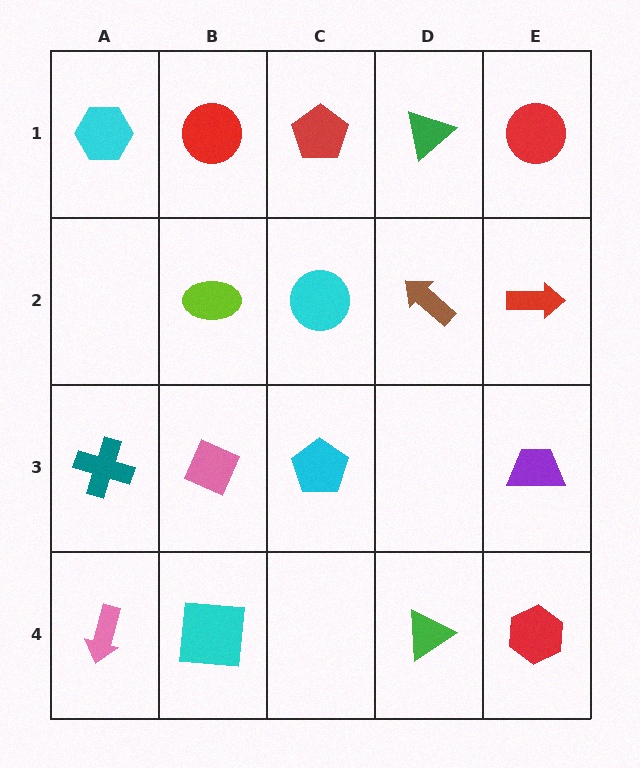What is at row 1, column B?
A red circle.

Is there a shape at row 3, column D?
No, that cell is empty.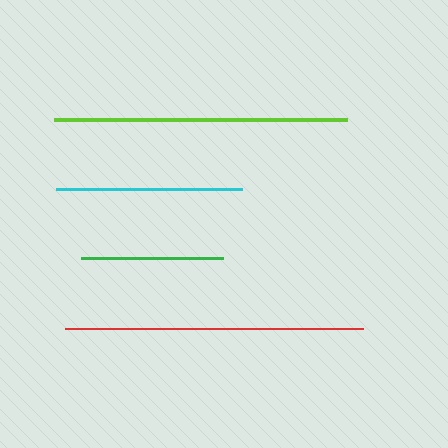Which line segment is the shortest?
The green line is the shortest at approximately 141 pixels.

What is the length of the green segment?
The green segment is approximately 141 pixels long.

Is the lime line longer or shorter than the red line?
The red line is longer than the lime line.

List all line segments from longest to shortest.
From longest to shortest: red, lime, cyan, green.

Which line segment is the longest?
The red line is the longest at approximately 297 pixels.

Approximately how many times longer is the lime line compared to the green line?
The lime line is approximately 2.1 times the length of the green line.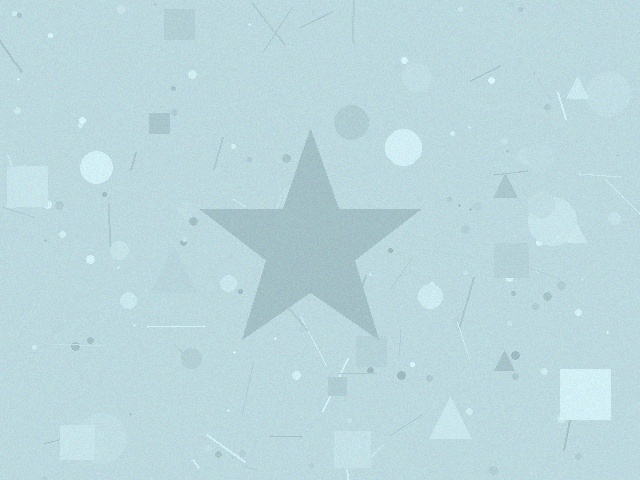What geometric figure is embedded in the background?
A star is embedded in the background.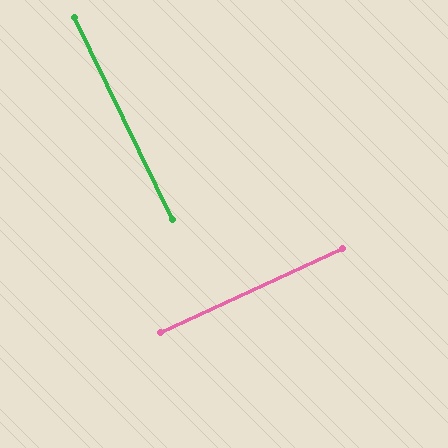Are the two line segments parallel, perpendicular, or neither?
Perpendicular — they meet at approximately 89°.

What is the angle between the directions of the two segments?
Approximately 89 degrees.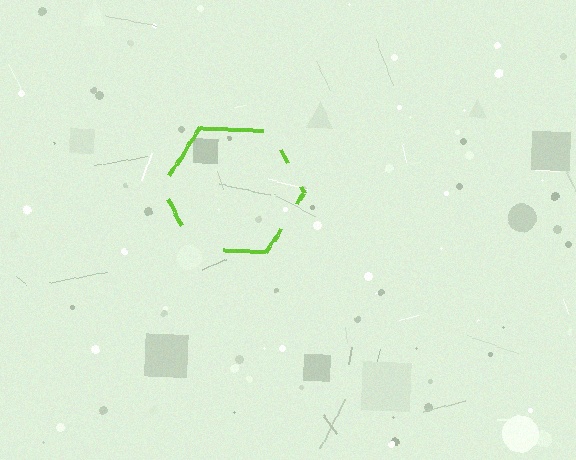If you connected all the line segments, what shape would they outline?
They would outline a hexagon.